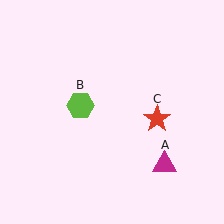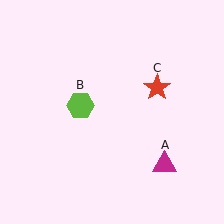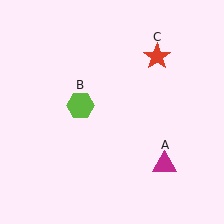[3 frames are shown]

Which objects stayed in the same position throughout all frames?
Magenta triangle (object A) and lime hexagon (object B) remained stationary.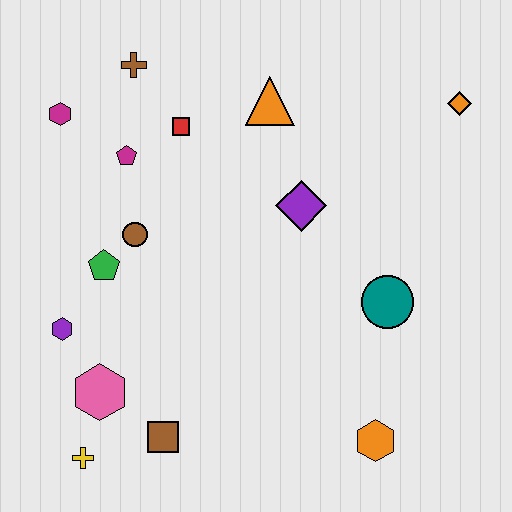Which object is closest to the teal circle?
The purple diamond is closest to the teal circle.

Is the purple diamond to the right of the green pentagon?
Yes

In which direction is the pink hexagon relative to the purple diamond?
The pink hexagon is to the left of the purple diamond.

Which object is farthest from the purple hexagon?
The orange diamond is farthest from the purple hexagon.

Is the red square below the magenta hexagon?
Yes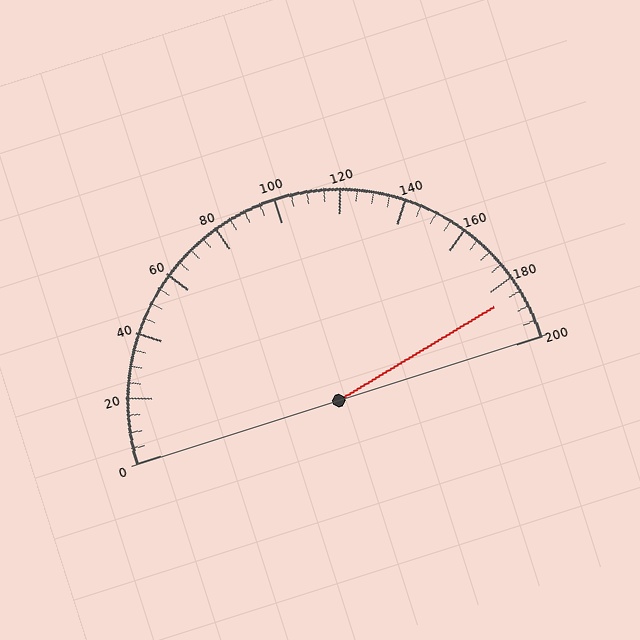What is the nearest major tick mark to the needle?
The nearest major tick mark is 180.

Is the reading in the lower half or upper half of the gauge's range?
The reading is in the upper half of the range (0 to 200).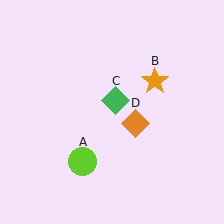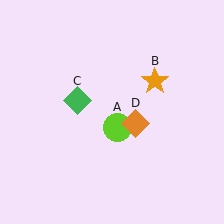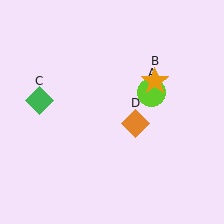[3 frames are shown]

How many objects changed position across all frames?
2 objects changed position: lime circle (object A), green diamond (object C).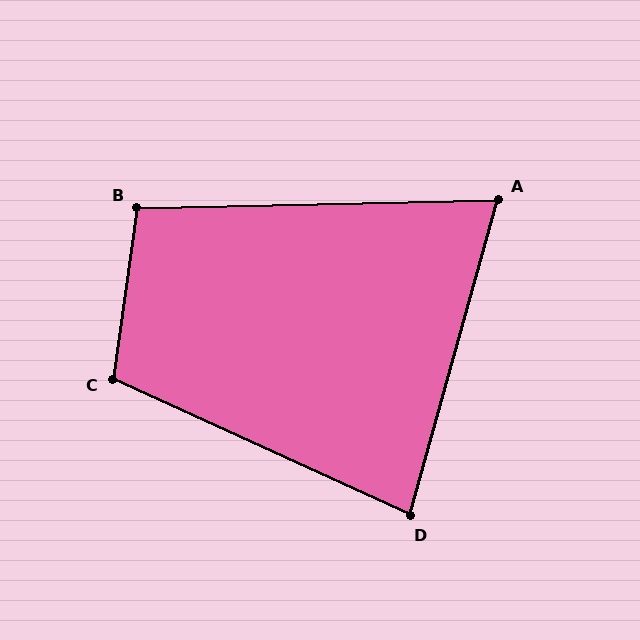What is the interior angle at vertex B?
Approximately 99 degrees (obtuse).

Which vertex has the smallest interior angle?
A, at approximately 73 degrees.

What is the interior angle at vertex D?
Approximately 81 degrees (acute).